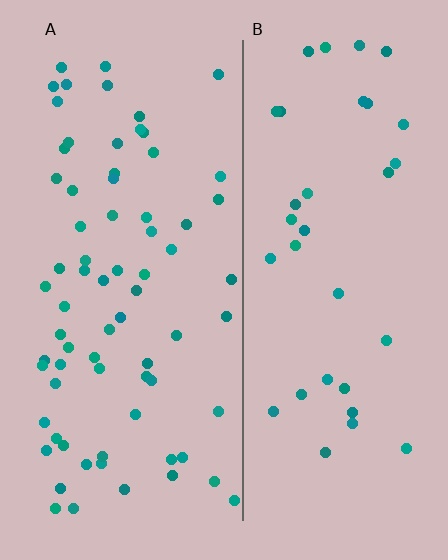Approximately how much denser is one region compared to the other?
Approximately 2.1× — region A over region B.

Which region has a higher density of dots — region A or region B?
A (the left).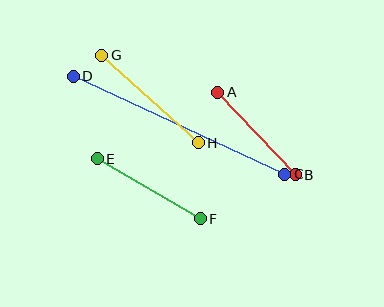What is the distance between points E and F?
The distance is approximately 119 pixels.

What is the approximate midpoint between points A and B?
The midpoint is at approximately (257, 134) pixels.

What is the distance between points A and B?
The distance is approximately 113 pixels.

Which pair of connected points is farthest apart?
Points C and D are farthest apart.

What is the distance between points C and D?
The distance is approximately 233 pixels.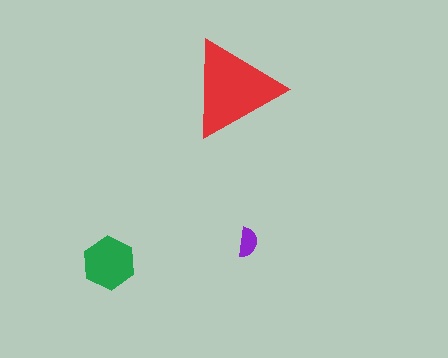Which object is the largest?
The red triangle.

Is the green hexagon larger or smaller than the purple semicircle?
Larger.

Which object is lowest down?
The green hexagon is bottommost.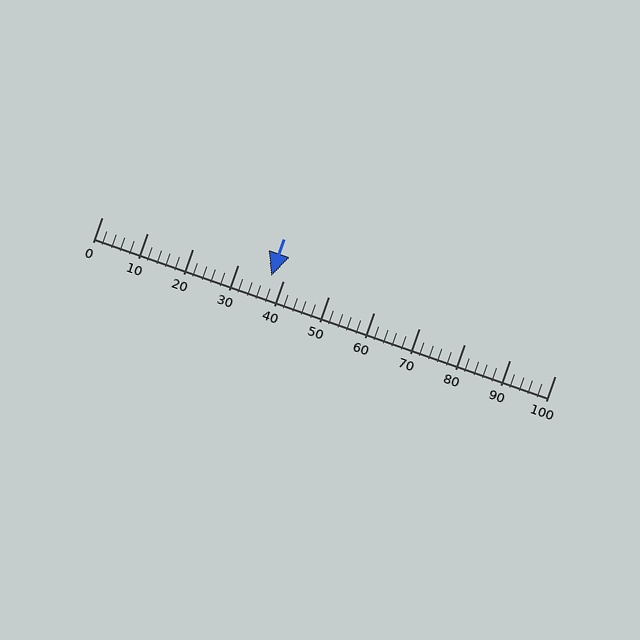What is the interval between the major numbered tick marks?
The major tick marks are spaced 10 units apart.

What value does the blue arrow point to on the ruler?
The blue arrow points to approximately 37.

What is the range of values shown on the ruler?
The ruler shows values from 0 to 100.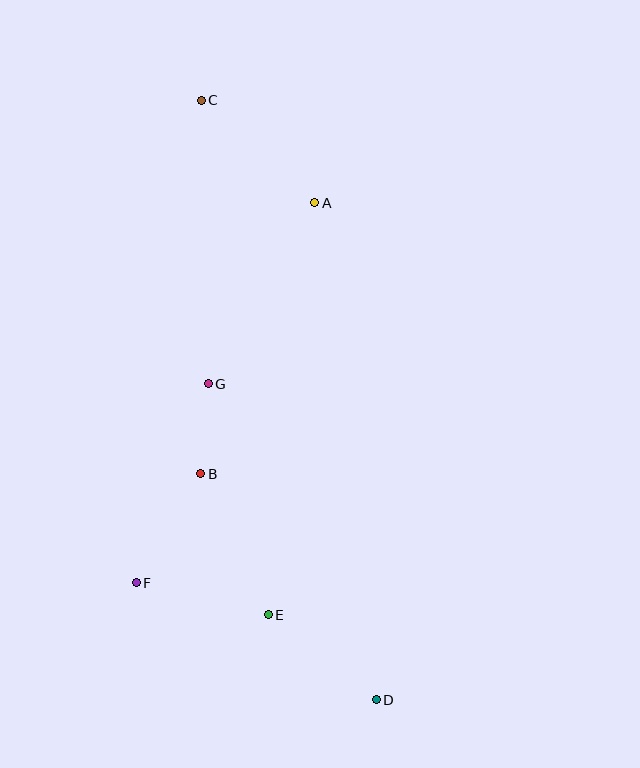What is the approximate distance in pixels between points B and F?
The distance between B and F is approximately 127 pixels.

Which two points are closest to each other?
Points B and G are closest to each other.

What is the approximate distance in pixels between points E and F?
The distance between E and F is approximately 136 pixels.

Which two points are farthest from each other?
Points C and D are farthest from each other.